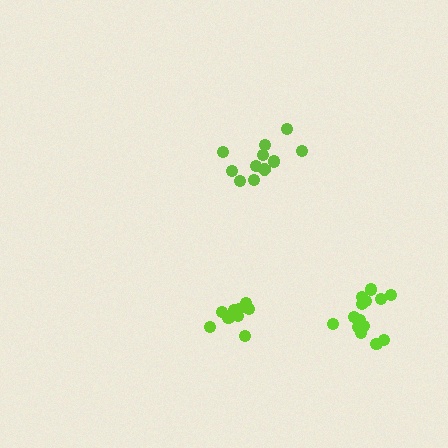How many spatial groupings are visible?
There are 3 spatial groupings.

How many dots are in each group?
Group 1: 11 dots, Group 2: 11 dots, Group 3: 14 dots (36 total).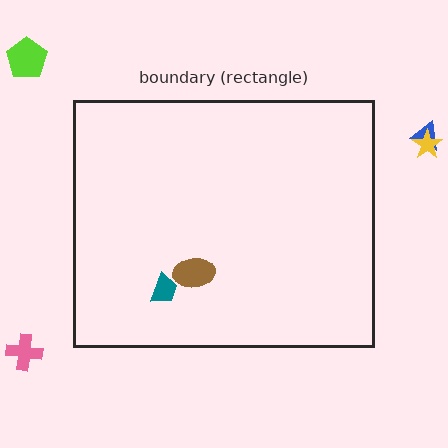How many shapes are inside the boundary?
2 inside, 4 outside.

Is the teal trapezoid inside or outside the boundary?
Inside.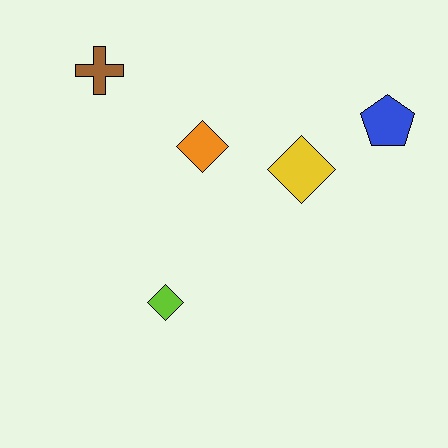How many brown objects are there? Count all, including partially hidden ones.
There is 1 brown object.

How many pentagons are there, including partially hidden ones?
There is 1 pentagon.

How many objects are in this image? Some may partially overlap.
There are 5 objects.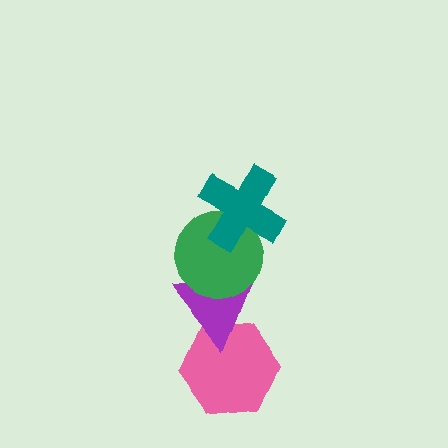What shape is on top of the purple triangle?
The green circle is on top of the purple triangle.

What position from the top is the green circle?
The green circle is 2nd from the top.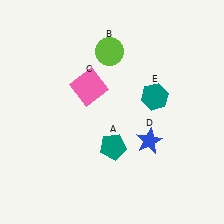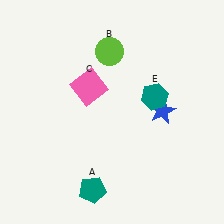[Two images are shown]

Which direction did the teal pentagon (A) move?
The teal pentagon (A) moved down.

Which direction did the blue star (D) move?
The blue star (D) moved up.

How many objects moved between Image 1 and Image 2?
2 objects moved between the two images.